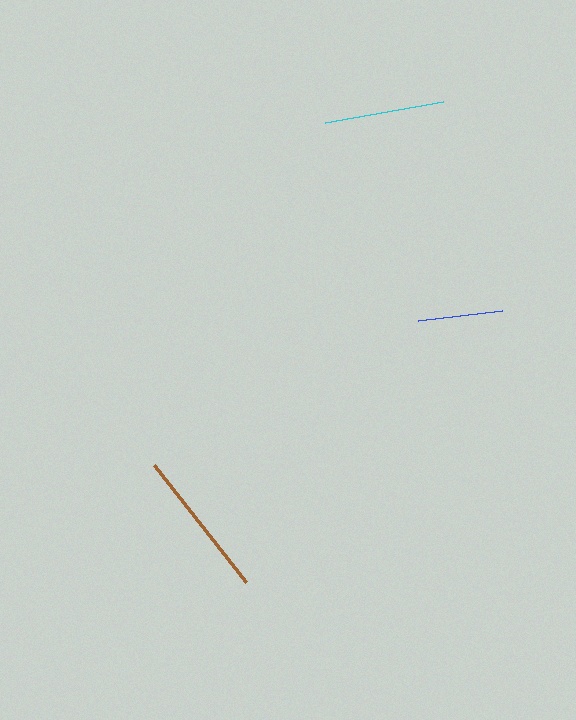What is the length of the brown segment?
The brown segment is approximately 150 pixels long.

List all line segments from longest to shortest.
From longest to shortest: brown, cyan, blue.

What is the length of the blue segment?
The blue segment is approximately 85 pixels long.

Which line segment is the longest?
The brown line is the longest at approximately 150 pixels.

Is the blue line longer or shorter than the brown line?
The brown line is longer than the blue line.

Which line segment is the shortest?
The blue line is the shortest at approximately 85 pixels.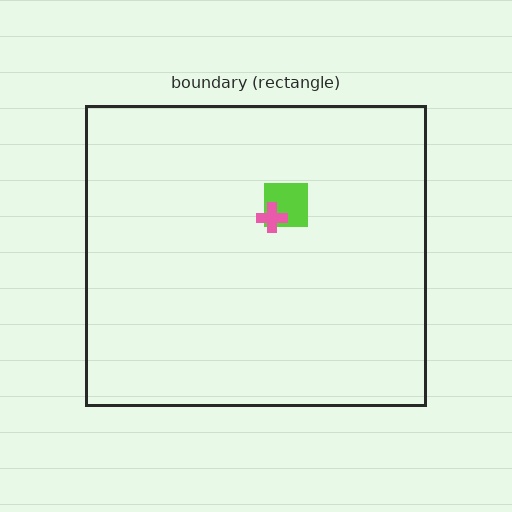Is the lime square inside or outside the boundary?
Inside.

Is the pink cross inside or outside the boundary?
Inside.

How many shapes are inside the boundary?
2 inside, 0 outside.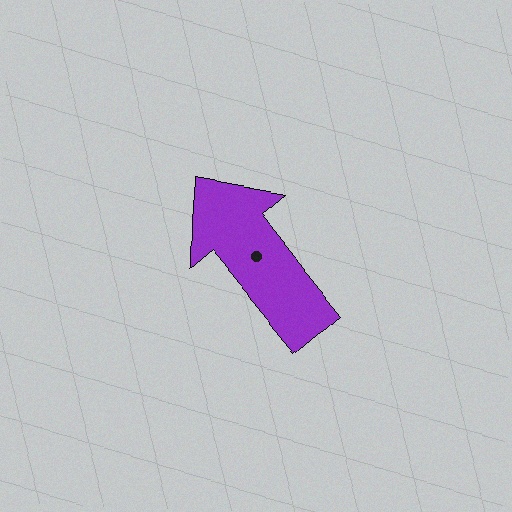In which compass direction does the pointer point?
Northwest.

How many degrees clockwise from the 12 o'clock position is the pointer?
Approximately 321 degrees.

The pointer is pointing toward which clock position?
Roughly 11 o'clock.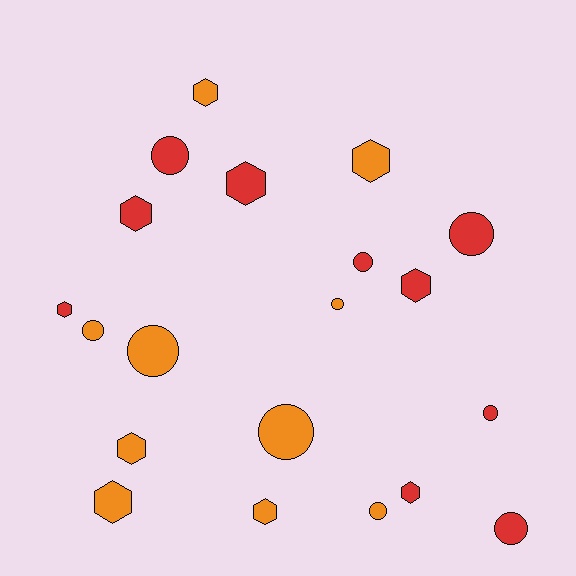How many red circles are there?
There are 5 red circles.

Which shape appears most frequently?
Hexagon, with 10 objects.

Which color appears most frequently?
Orange, with 10 objects.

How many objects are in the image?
There are 20 objects.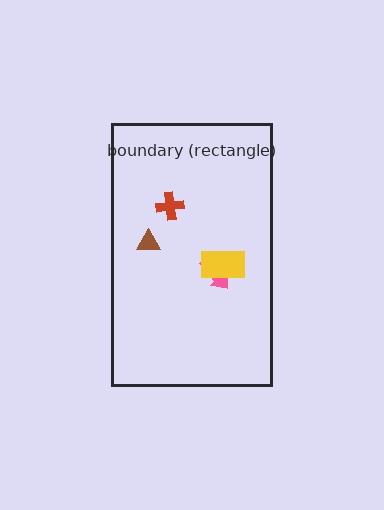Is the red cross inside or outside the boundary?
Inside.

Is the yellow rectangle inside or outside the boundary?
Inside.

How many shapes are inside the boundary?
4 inside, 0 outside.